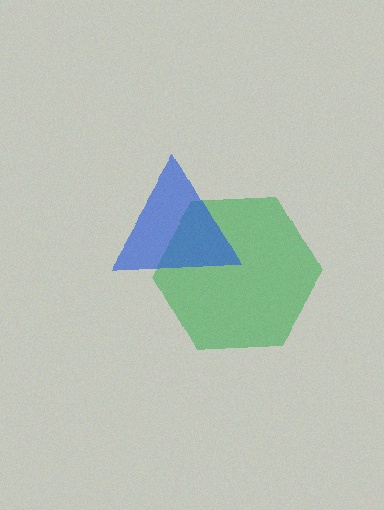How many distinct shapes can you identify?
There are 2 distinct shapes: a green hexagon, a blue triangle.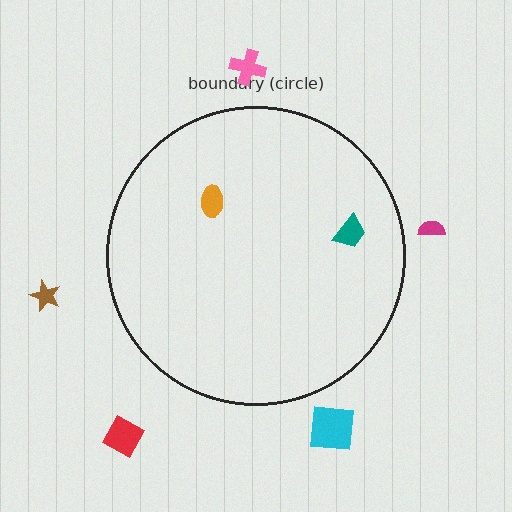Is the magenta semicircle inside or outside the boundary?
Outside.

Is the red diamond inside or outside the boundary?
Outside.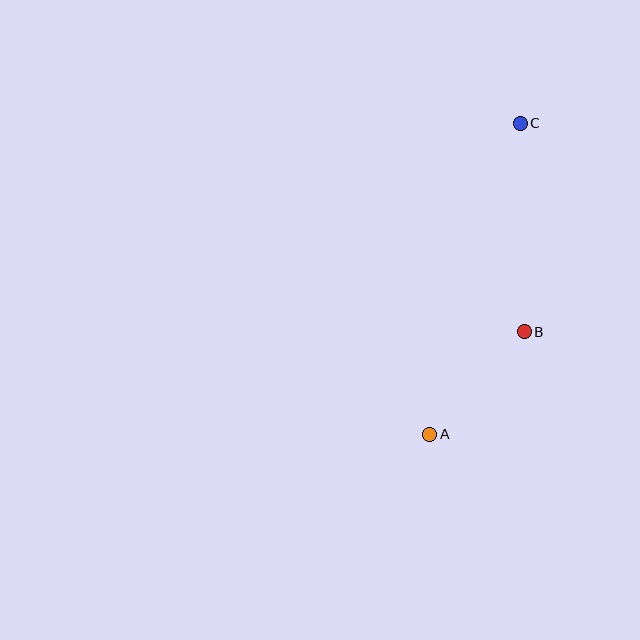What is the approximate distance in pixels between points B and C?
The distance between B and C is approximately 208 pixels.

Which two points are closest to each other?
Points A and B are closest to each other.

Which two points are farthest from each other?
Points A and C are farthest from each other.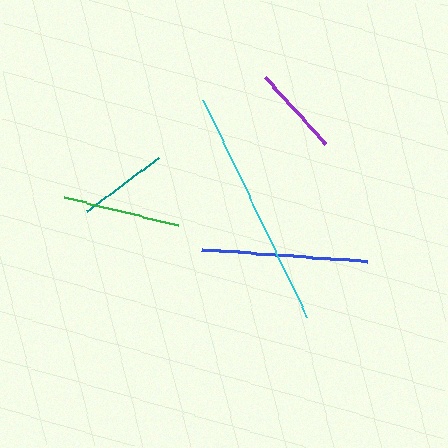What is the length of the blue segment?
The blue segment is approximately 167 pixels long.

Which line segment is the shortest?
The teal line is the shortest at approximately 90 pixels.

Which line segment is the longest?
The cyan line is the longest at approximately 241 pixels.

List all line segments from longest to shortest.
From longest to shortest: cyan, blue, green, purple, teal.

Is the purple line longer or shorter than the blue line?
The blue line is longer than the purple line.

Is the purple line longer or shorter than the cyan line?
The cyan line is longer than the purple line.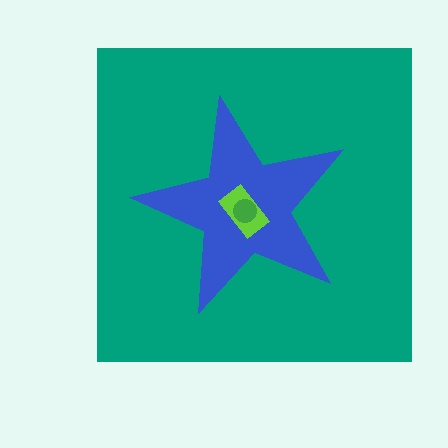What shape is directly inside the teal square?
The blue star.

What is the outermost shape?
The teal square.